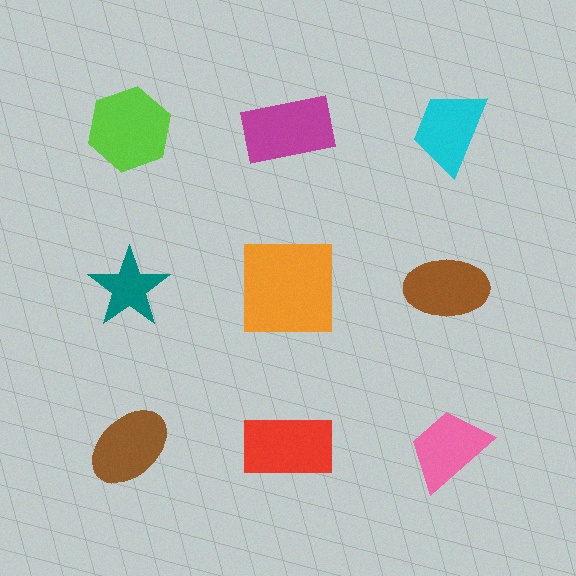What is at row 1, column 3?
A cyan trapezoid.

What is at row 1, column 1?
A lime hexagon.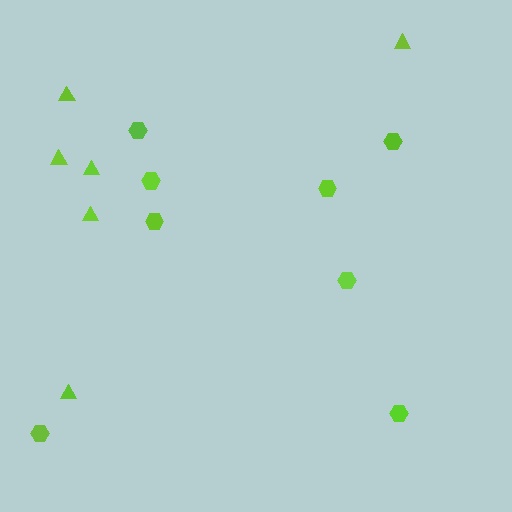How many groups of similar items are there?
There are 2 groups: one group of triangles (6) and one group of hexagons (8).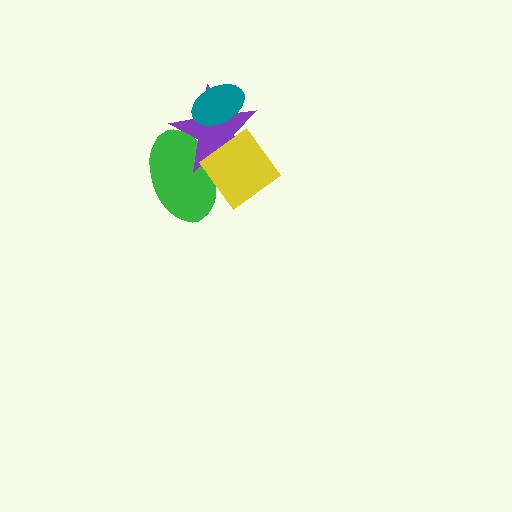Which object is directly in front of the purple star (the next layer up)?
The yellow diamond is directly in front of the purple star.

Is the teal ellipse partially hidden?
No, no other shape covers it.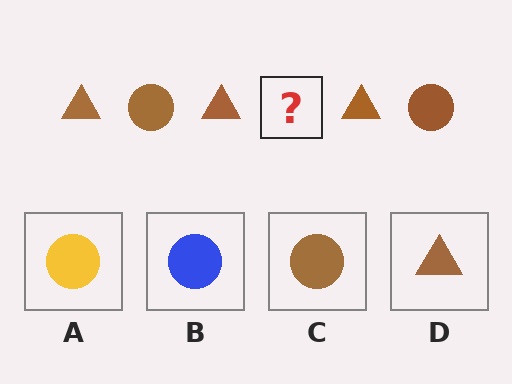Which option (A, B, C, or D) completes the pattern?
C.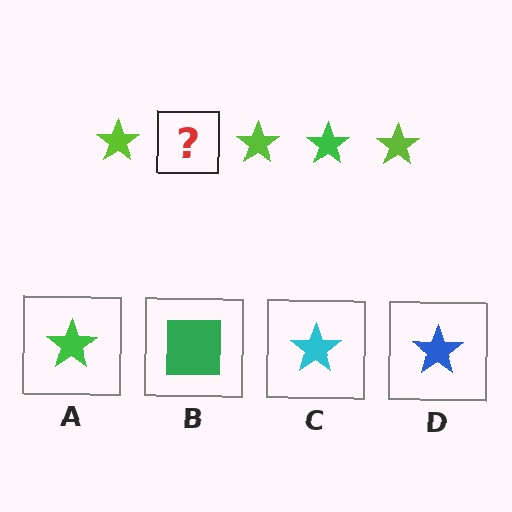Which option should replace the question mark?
Option A.